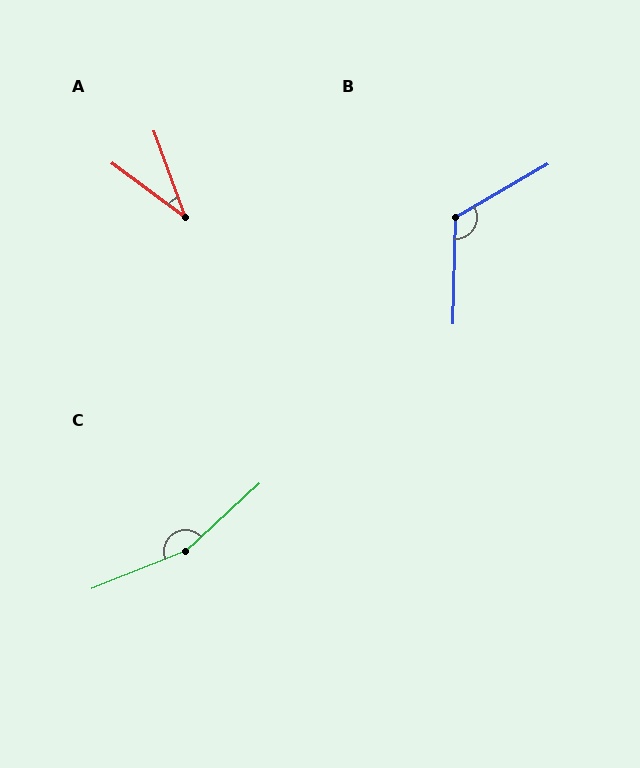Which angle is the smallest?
A, at approximately 33 degrees.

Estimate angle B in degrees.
Approximately 121 degrees.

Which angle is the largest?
C, at approximately 159 degrees.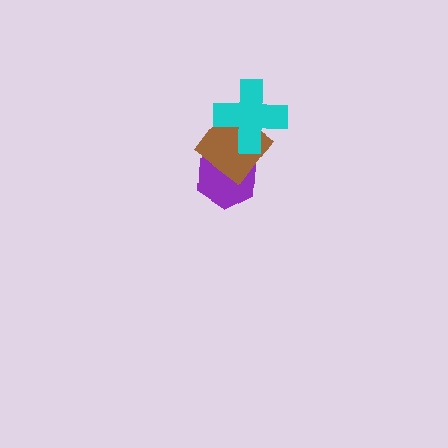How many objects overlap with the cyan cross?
1 object overlaps with the cyan cross.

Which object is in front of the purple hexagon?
The brown diamond is in front of the purple hexagon.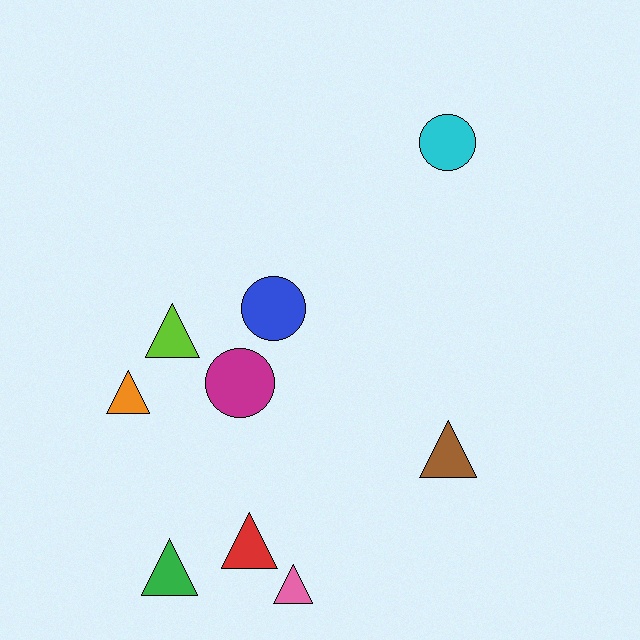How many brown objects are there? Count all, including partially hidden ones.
There is 1 brown object.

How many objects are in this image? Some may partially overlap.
There are 9 objects.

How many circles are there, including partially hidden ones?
There are 3 circles.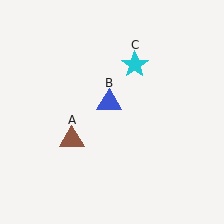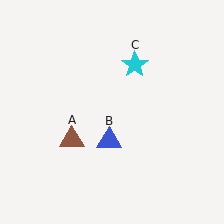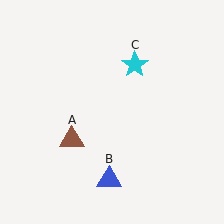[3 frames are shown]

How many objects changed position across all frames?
1 object changed position: blue triangle (object B).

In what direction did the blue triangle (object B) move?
The blue triangle (object B) moved down.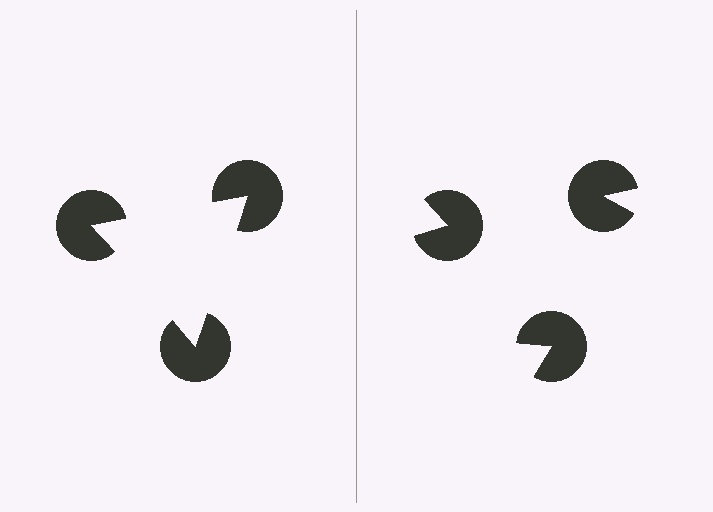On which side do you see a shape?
An illusory triangle appears on the left side. On the right side the wedge cuts are rotated, so no coherent shape forms.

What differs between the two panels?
The pac-man discs are positioned identically on both sides; only the wedge orientations differ. On the left they align to a triangle; on the right they are misaligned.